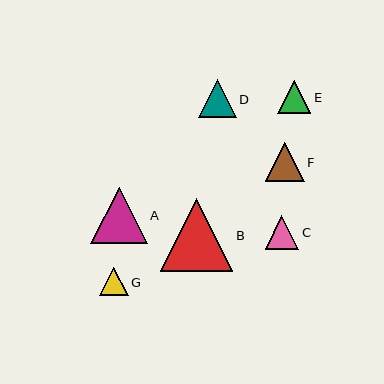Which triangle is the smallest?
Triangle G is the smallest with a size of approximately 29 pixels.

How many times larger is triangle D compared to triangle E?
Triangle D is approximately 1.2 times the size of triangle E.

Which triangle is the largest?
Triangle B is the largest with a size of approximately 72 pixels.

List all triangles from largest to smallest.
From largest to smallest: B, A, F, D, C, E, G.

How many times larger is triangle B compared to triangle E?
Triangle B is approximately 2.2 times the size of triangle E.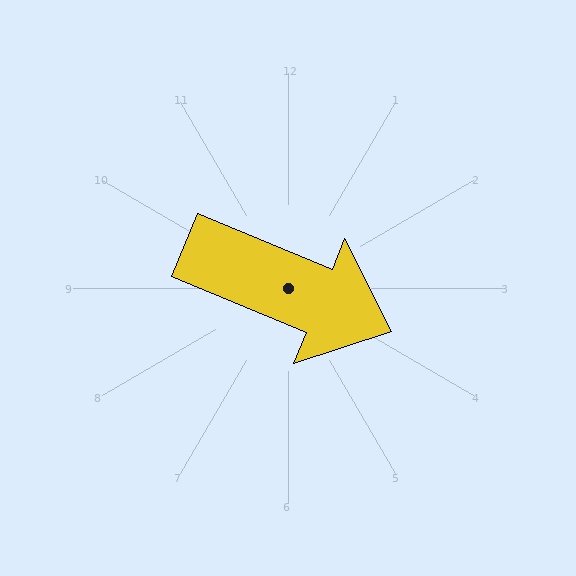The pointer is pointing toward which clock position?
Roughly 4 o'clock.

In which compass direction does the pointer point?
Southeast.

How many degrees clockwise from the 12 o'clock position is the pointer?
Approximately 113 degrees.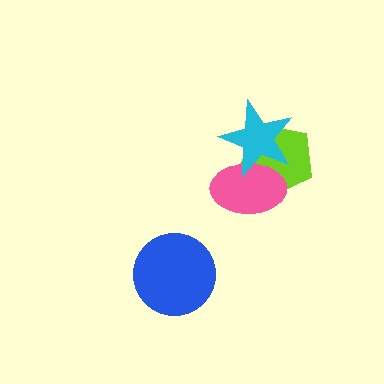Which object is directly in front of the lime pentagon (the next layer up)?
The pink ellipse is directly in front of the lime pentagon.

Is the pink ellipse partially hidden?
Yes, it is partially covered by another shape.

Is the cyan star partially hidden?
No, no other shape covers it.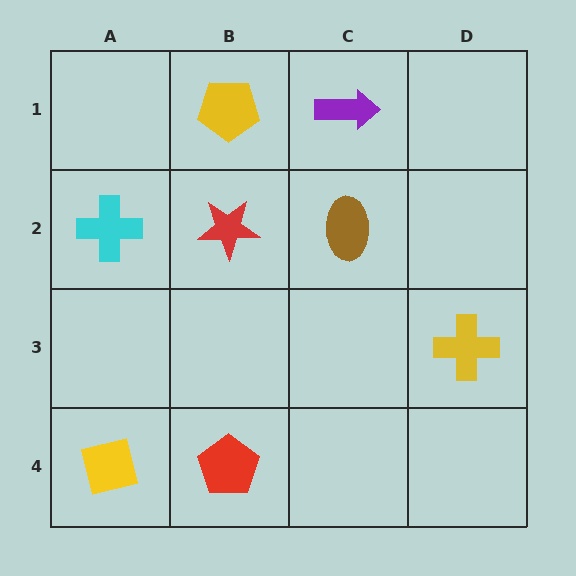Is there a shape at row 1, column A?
No, that cell is empty.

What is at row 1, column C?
A purple arrow.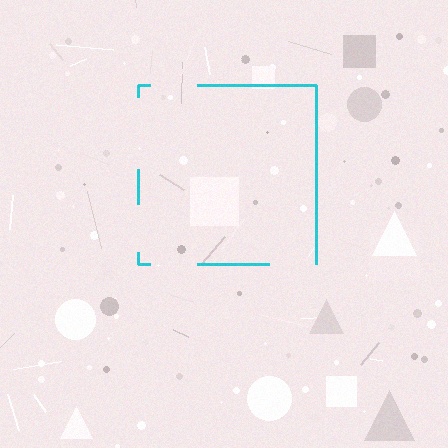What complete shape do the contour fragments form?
The contour fragments form a square.